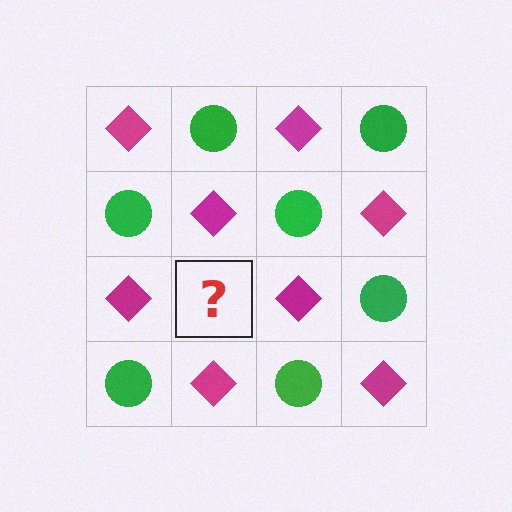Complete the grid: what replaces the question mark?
The question mark should be replaced with a green circle.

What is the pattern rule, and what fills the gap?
The rule is that it alternates magenta diamond and green circle in a checkerboard pattern. The gap should be filled with a green circle.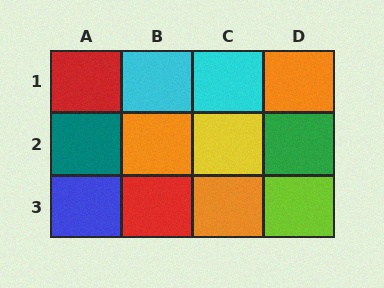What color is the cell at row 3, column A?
Blue.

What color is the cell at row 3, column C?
Orange.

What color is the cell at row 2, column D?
Green.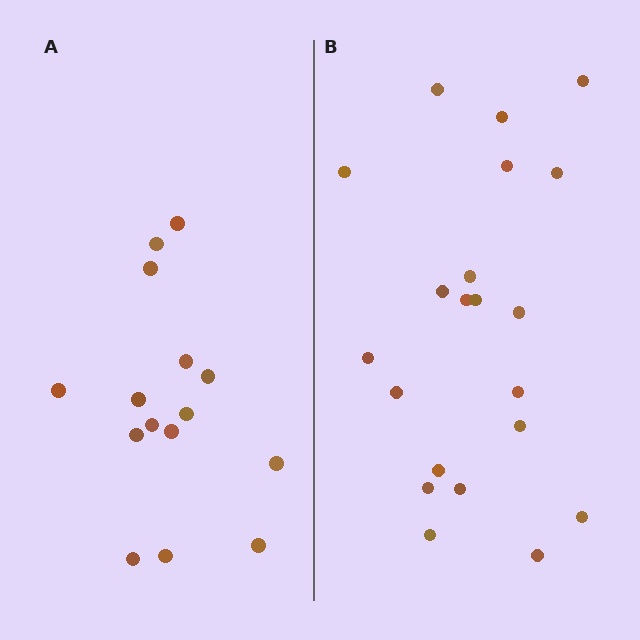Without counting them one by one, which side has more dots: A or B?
Region B (the right region) has more dots.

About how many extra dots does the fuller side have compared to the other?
Region B has about 6 more dots than region A.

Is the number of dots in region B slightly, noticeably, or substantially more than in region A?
Region B has noticeably more, but not dramatically so. The ratio is roughly 1.4 to 1.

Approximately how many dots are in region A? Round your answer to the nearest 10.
About 20 dots. (The exact count is 15, which rounds to 20.)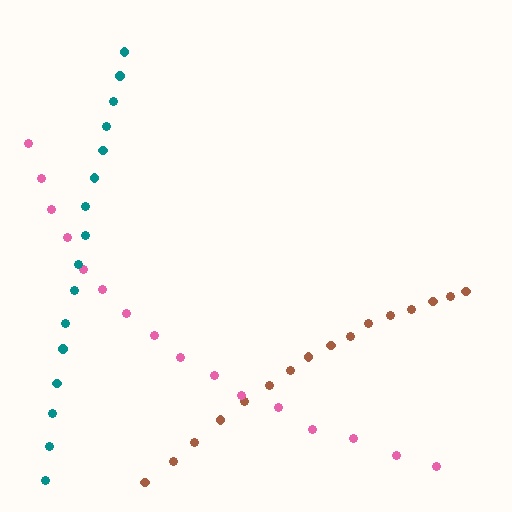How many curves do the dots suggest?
There are 3 distinct paths.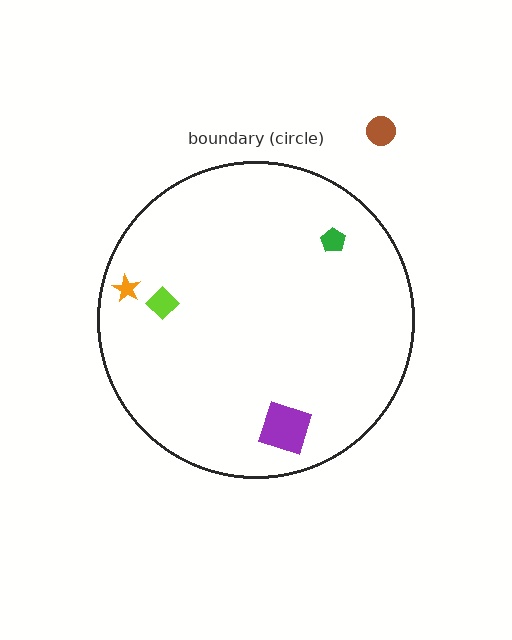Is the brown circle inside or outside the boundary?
Outside.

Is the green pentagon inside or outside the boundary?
Inside.